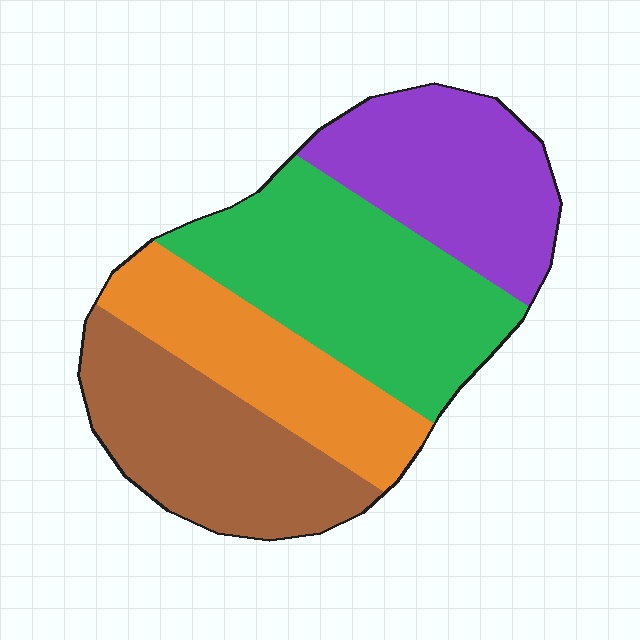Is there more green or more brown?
Green.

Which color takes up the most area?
Green, at roughly 30%.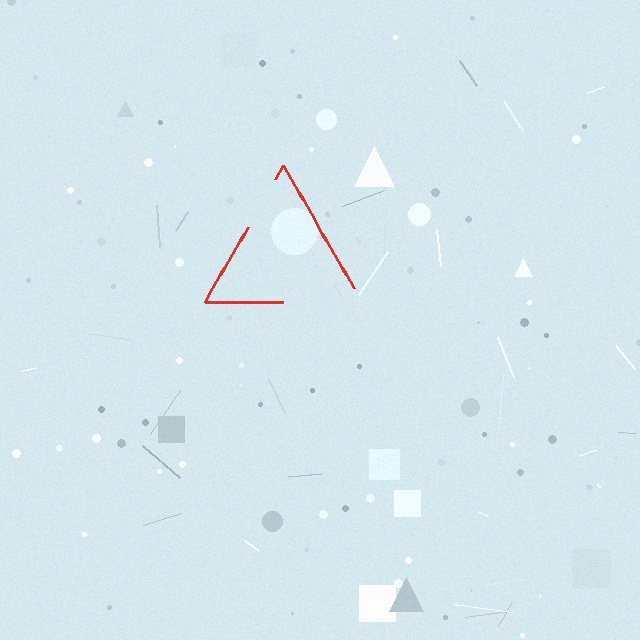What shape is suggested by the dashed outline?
The dashed outline suggests a triangle.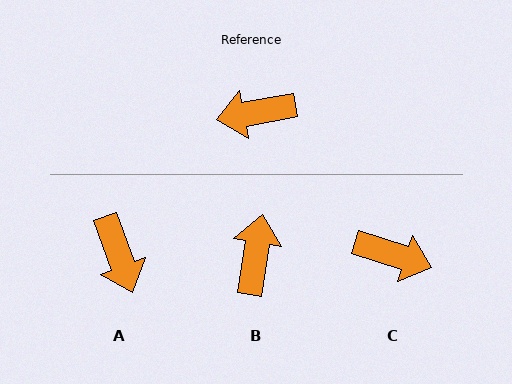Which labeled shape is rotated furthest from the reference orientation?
C, about 151 degrees away.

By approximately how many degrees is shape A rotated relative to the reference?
Approximately 100 degrees counter-clockwise.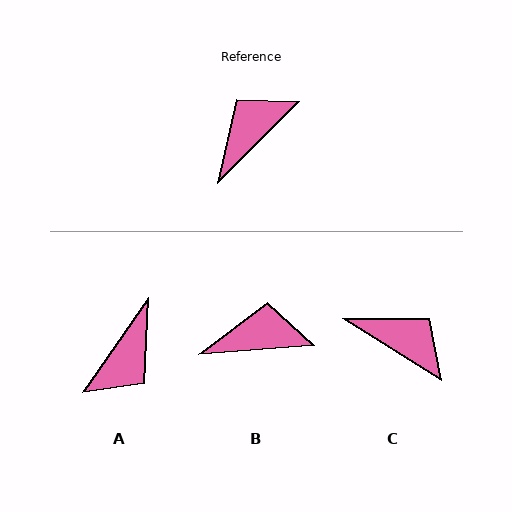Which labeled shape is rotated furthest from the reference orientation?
A, about 170 degrees away.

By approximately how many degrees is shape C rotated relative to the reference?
Approximately 77 degrees clockwise.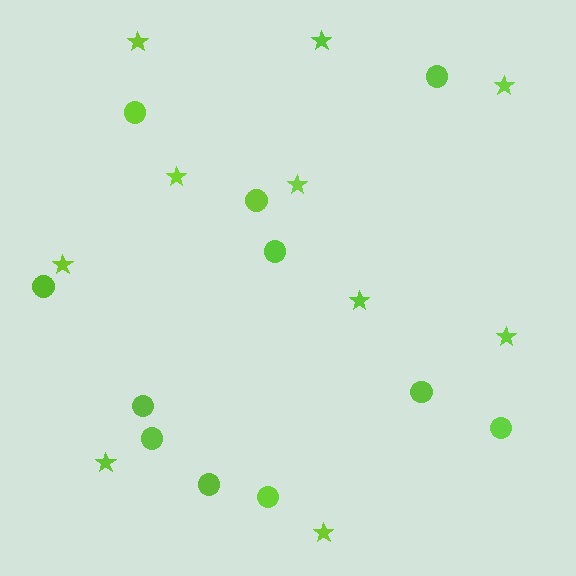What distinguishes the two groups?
There are 2 groups: one group of stars (10) and one group of circles (11).